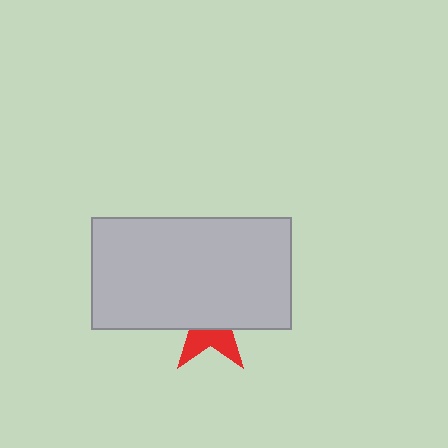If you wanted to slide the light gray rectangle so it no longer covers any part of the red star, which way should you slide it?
Slide it up — that is the most direct way to separate the two shapes.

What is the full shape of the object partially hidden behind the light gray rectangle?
The partially hidden object is a red star.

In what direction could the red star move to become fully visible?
The red star could move down. That would shift it out from behind the light gray rectangle entirely.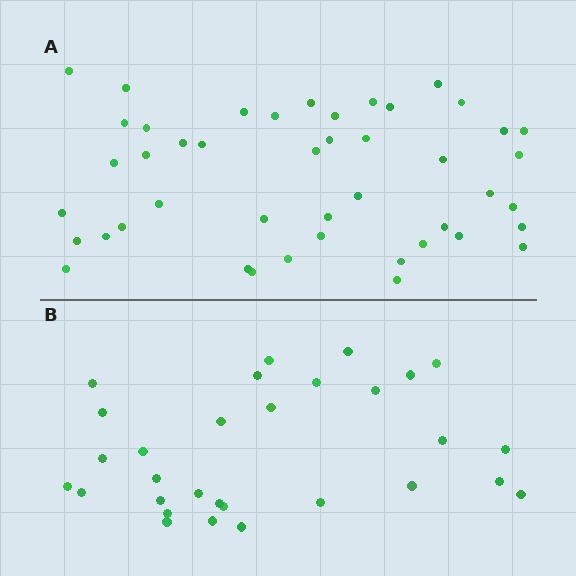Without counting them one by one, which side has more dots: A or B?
Region A (the top region) has more dots.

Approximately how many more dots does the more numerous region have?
Region A has approximately 15 more dots than region B.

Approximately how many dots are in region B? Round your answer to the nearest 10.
About 30 dots.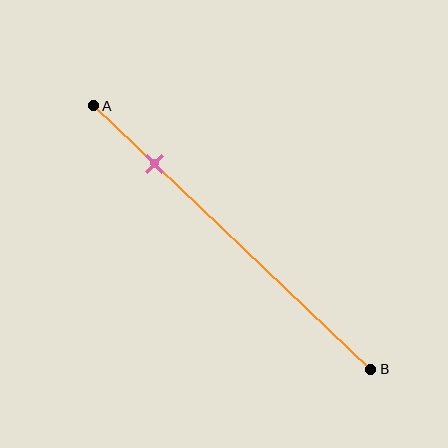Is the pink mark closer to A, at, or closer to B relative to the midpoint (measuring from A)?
The pink mark is closer to point A than the midpoint of segment AB.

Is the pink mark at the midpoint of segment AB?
No, the mark is at about 20% from A, not at the 50% midpoint.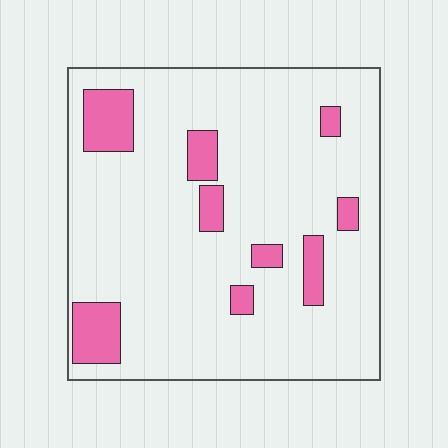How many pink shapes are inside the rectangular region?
9.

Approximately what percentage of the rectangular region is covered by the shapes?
Approximately 15%.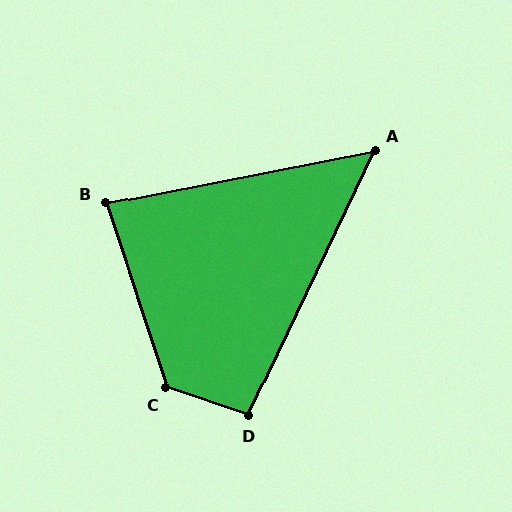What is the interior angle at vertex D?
Approximately 97 degrees (obtuse).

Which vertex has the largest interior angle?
C, at approximately 127 degrees.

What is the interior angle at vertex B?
Approximately 83 degrees (acute).